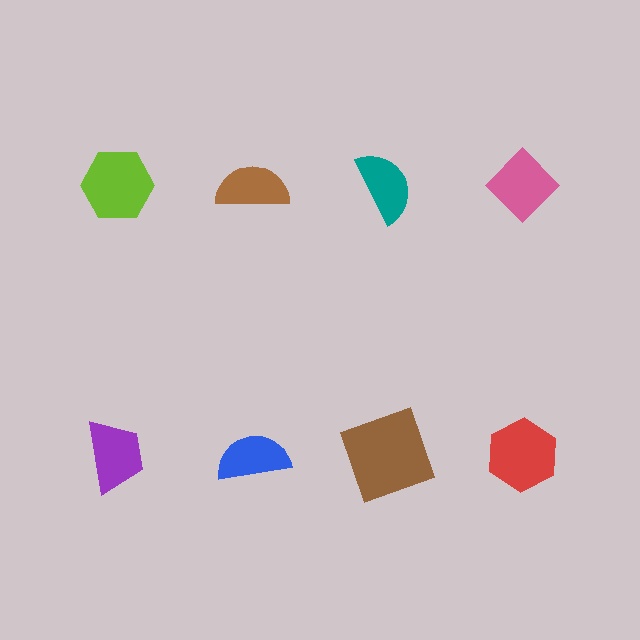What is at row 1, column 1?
A lime hexagon.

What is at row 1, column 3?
A teal semicircle.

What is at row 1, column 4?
A pink diamond.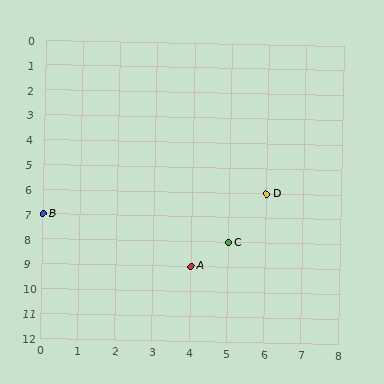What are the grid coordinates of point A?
Point A is at grid coordinates (4, 9).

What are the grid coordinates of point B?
Point B is at grid coordinates (0, 7).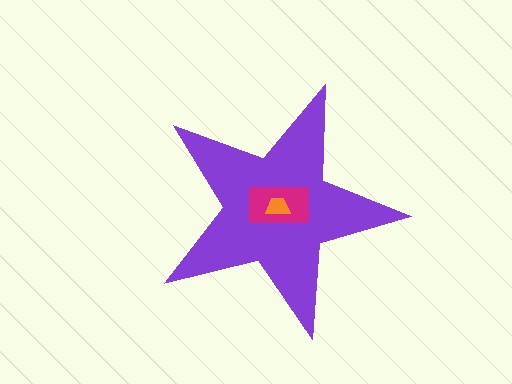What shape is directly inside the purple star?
The magenta rectangle.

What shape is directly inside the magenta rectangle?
The orange trapezoid.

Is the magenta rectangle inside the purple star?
Yes.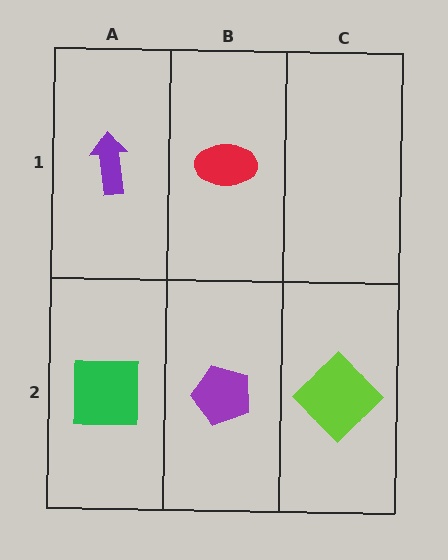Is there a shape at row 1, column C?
No, that cell is empty.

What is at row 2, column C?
A lime diamond.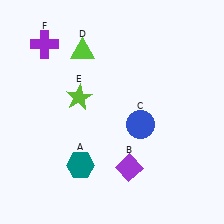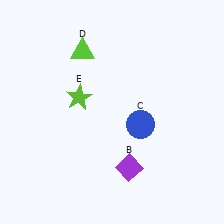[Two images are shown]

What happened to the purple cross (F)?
The purple cross (F) was removed in Image 2. It was in the top-left area of Image 1.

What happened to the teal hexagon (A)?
The teal hexagon (A) was removed in Image 2. It was in the bottom-left area of Image 1.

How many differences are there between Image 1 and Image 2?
There are 2 differences between the two images.